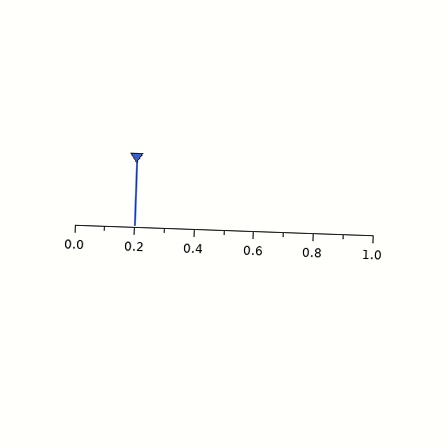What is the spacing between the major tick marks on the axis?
The major ticks are spaced 0.2 apart.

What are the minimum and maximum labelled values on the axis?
The axis runs from 0.0 to 1.0.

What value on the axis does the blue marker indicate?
The marker indicates approximately 0.2.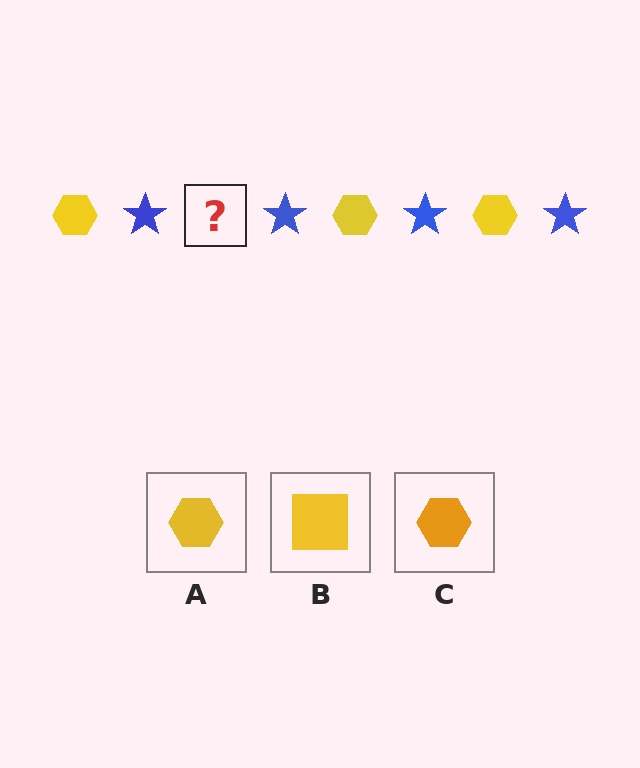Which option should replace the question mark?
Option A.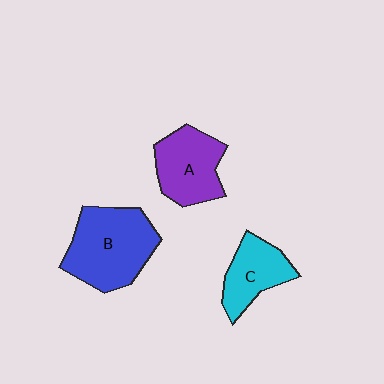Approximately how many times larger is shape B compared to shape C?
Approximately 1.7 times.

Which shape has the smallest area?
Shape C (cyan).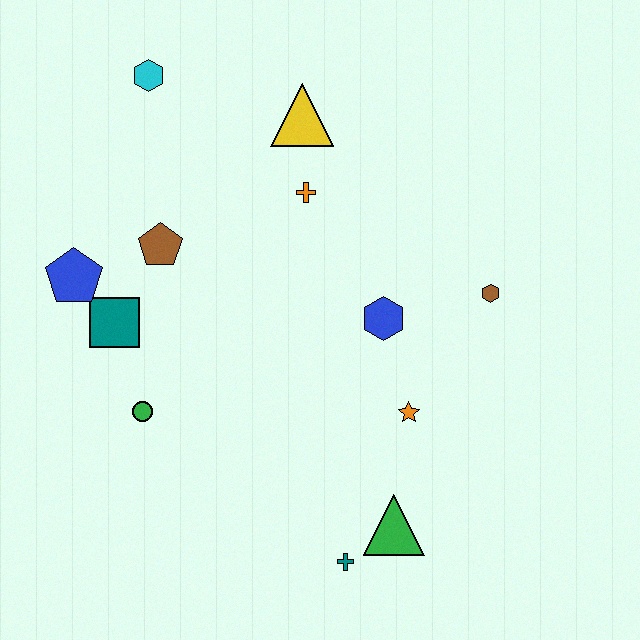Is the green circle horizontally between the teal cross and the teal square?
Yes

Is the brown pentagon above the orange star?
Yes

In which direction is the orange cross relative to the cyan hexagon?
The orange cross is to the right of the cyan hexagon.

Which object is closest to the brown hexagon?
The blue hexagon is closest to the brown hexagon.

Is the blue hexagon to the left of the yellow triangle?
No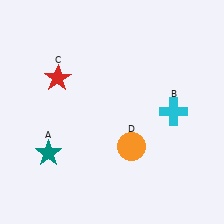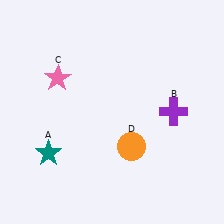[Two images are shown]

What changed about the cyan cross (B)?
In Image 1, B is cyan. In Image 2, it changed to purple.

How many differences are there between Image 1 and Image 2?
There are 2 differences between the two images.